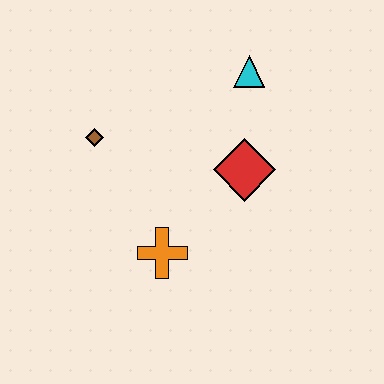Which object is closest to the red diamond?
The cyan triangle is closest to the red diamond.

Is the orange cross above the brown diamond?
No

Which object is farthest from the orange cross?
The cyan triangle is farthest from the orange cross.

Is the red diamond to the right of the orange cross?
Yes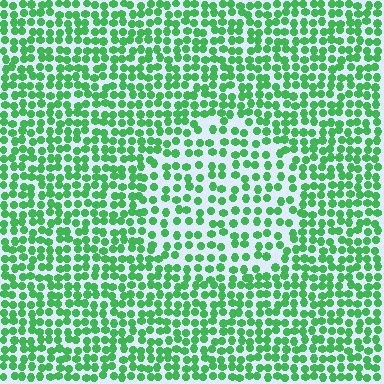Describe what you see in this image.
The image contains small green elements arranged at two different densities. A circle-shaped region is visible where the elements are less densely packed than the surrounding area.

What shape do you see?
I see a circle.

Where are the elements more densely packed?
The elements are more densely packed outside the circle boundary.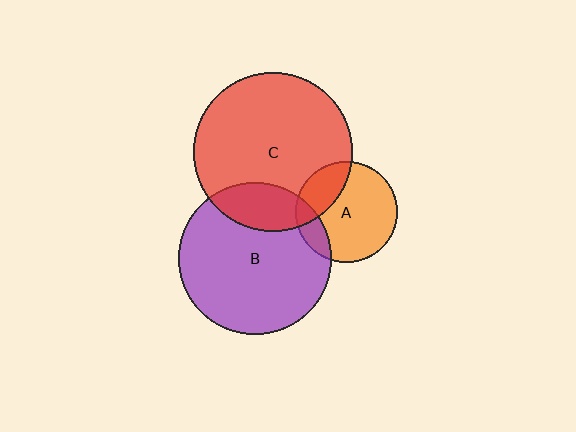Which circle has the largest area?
Circle C (red).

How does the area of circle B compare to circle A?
Approximately 2.2 times.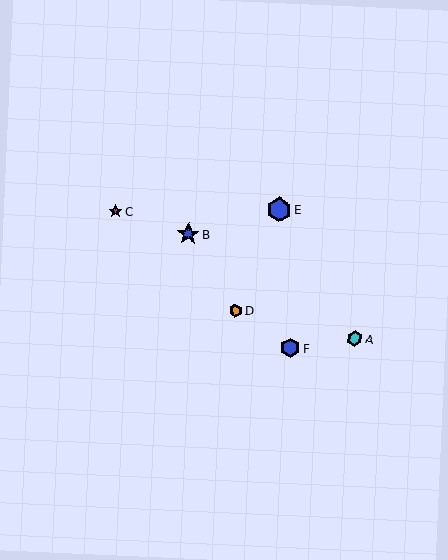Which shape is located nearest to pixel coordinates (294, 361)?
The blue hexagon (labeled F) at (290, 348) is nearest to that location.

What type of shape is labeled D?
Shape D is an orange hexagon.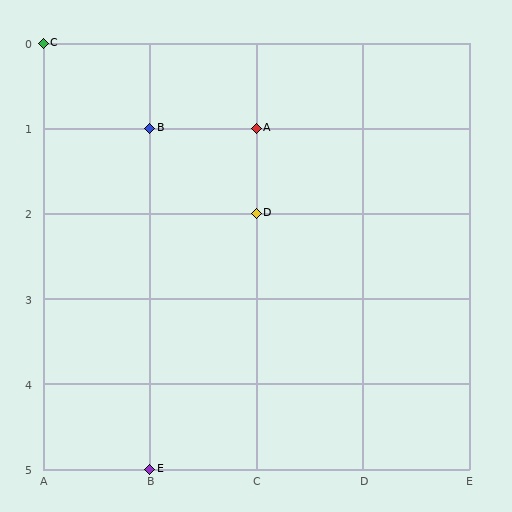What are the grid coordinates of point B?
Point B is at grid coordinates (B, 1).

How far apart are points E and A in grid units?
Points E and A are 1 column and 4 rows apart (about 4.1 grid units diagonally).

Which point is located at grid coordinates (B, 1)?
Point B is at (B, 1).